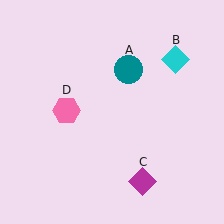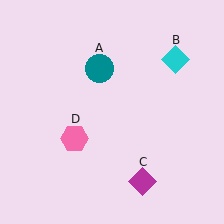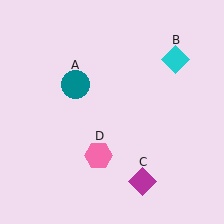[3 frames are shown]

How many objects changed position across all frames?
2 objects changed position: teal circle (object A), pink hexagon (object D).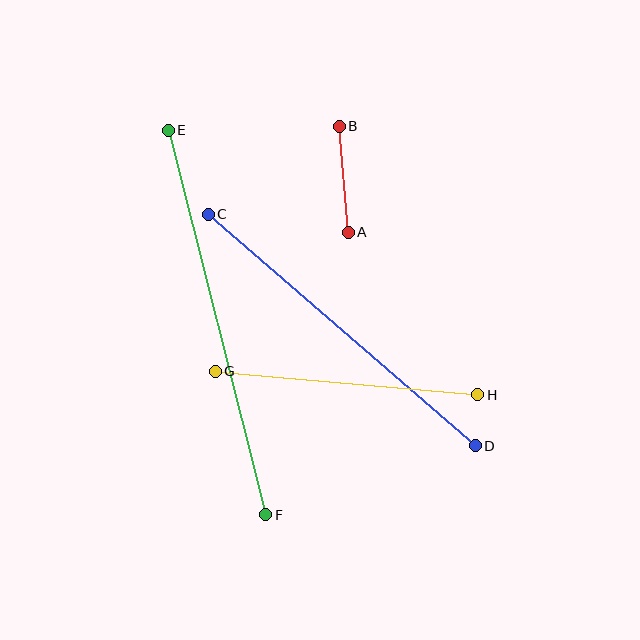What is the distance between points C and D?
The distance is approximately 353 pixels.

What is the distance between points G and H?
The distance is approximately 264 pixels.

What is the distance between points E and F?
The distance is approximately 396 pixels.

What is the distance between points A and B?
The distance is approximately 106 pixels.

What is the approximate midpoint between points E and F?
The midpoint is at approximately (217, 323) pixels.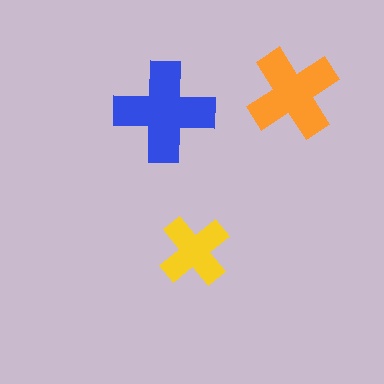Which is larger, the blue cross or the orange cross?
The blue one.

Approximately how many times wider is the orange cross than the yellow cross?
About 1.5 times wider.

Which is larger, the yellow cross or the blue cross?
The blue one.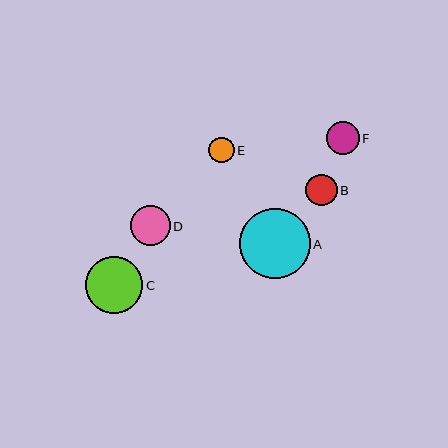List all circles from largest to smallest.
From largest to smallest: A, C, D, F, B, E.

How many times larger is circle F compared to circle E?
Circle F is approximately 1.3 times the size of circle E.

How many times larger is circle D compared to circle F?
Circle D is approximately 1.2 times the size of circle F.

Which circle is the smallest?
Circle E is the smallest with a size of approximately 25 pixels.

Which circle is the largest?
Circle A is the largest with a size of approximately 70 pixels.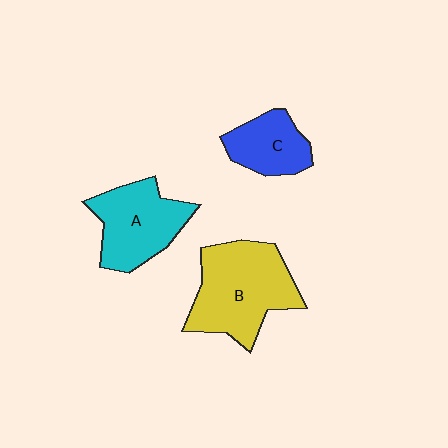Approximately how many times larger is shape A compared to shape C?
Approximately 1.5 times.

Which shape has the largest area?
Shape B (yellow).